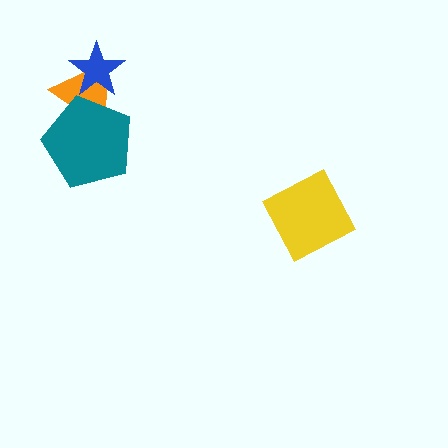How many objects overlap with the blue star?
1 object overlaps with the blue star.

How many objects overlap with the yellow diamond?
0 objects overlap with the yellow diamond.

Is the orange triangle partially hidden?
Yes, it is partially covered by another shape.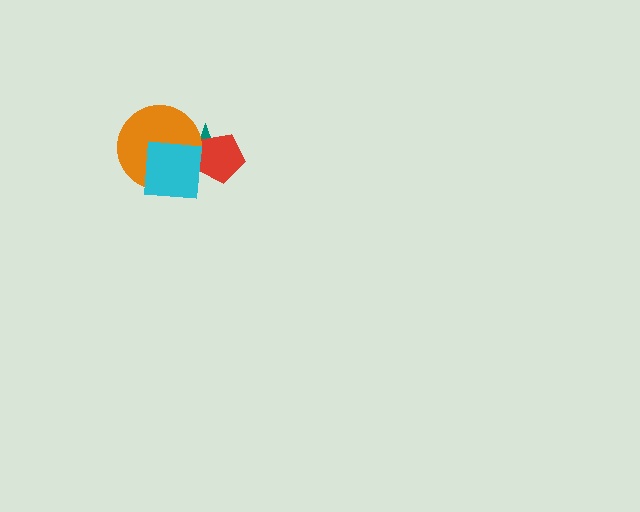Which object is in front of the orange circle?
The cyan square is in front of the orange circle.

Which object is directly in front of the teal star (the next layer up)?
The red pentagon is directly in front of the teal star.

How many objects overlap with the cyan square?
2 objects overlap with the cyan square.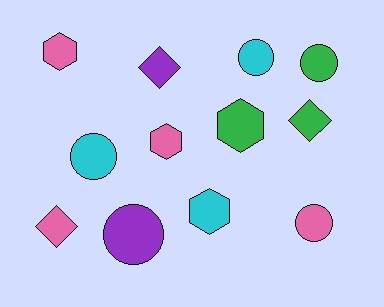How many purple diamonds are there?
There is 1 purple diamond.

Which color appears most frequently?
Pink, with 4 objects.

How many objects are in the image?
There are 12 objects.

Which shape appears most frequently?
Circle, with 5 objects.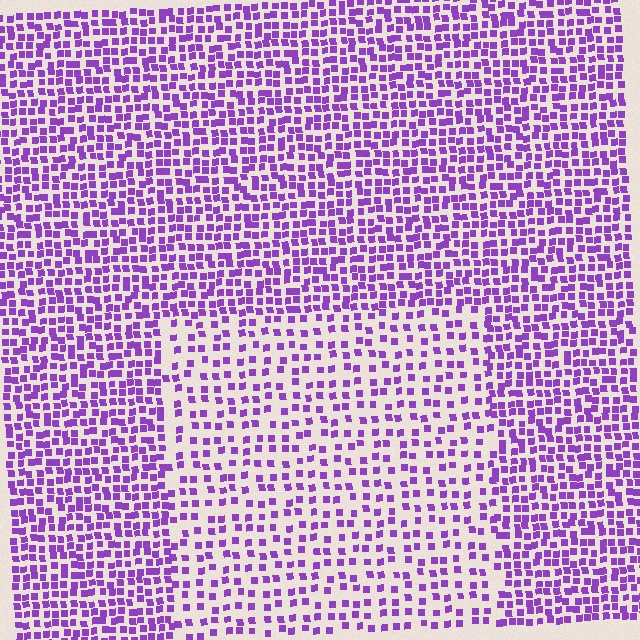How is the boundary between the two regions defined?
The boundary is defined by a change in element density (approximately 1.9x ratio). All elements are the same color, size, and shape.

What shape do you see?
I see a rectangle.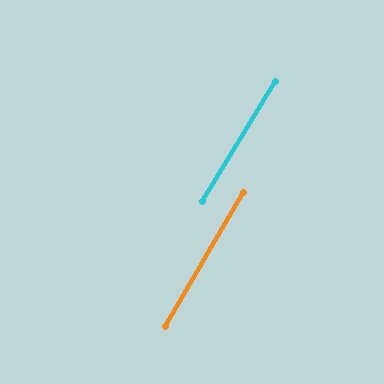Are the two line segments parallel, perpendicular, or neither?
Parallel — their directions differ by only 1.2°.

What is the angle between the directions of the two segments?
Approximately 1 degree.